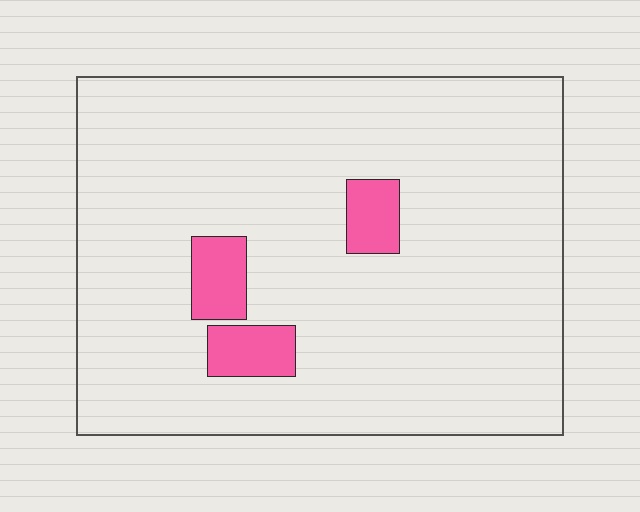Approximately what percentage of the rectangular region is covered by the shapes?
Approximately 10%.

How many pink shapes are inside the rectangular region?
3.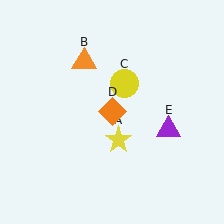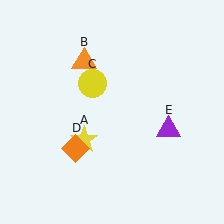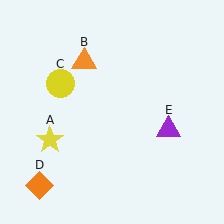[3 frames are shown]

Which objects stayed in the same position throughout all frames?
Orange triangle (object B) and purple triangle (object E) remained stationary.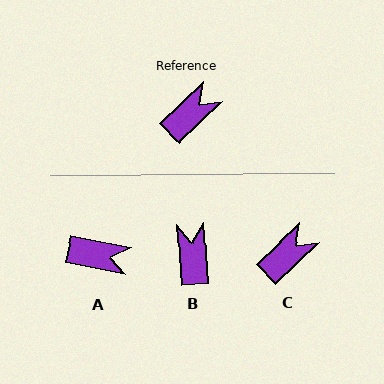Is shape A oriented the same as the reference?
No, it is off by about 55 degrees.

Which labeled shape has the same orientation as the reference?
C.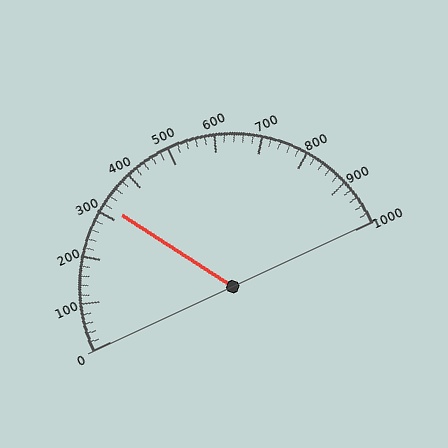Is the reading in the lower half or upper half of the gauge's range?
The reading is in the lower half of the range (0 to 1000).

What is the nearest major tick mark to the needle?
The nearest major tick mark is 300.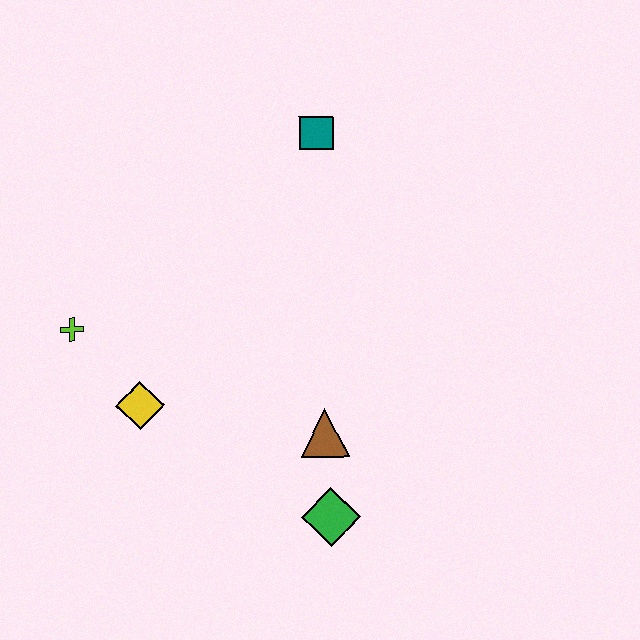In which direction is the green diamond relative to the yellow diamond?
The green diamond is to the right of the yellow diamond.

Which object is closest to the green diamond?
The brown triangle is closest to the green diamond.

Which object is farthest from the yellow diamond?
The teal square is farthest from the yellow diamond.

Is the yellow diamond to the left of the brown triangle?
Yes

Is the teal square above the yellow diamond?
Yes